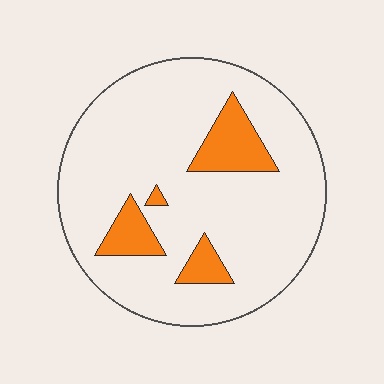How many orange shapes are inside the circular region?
4.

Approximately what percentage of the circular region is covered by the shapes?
Approximately 15%.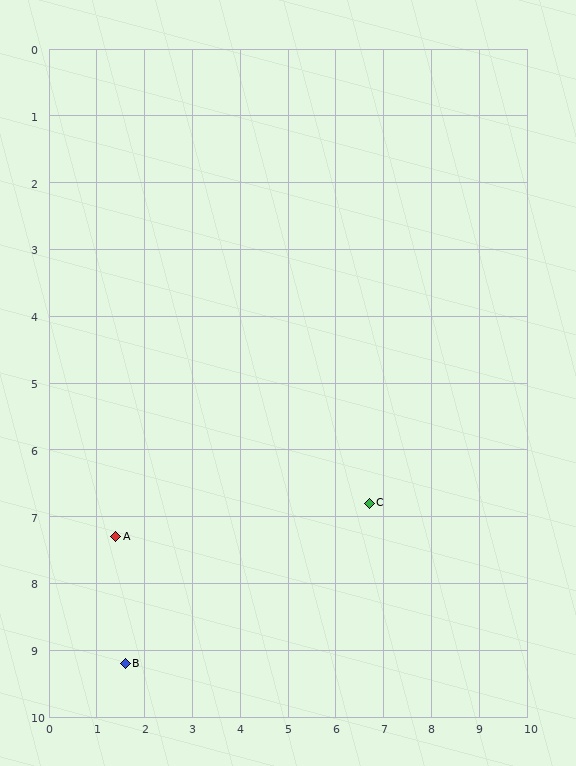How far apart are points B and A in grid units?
Points B and A are about 1.9 grid units apart.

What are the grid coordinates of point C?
Point C is at approximately (6.7, 6.8).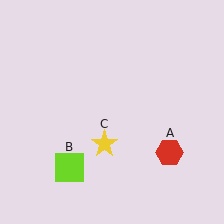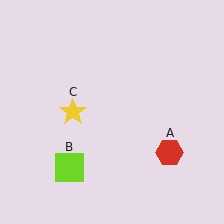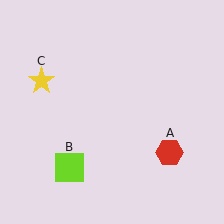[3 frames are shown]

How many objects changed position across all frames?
1 object changed position: yellow star (object C).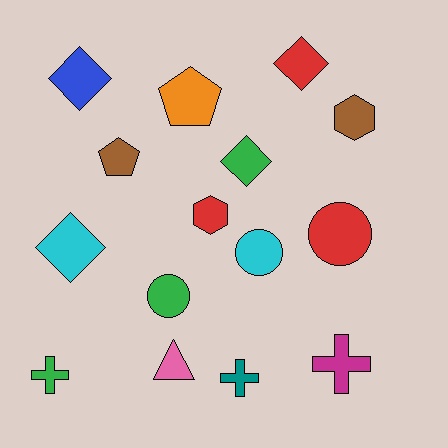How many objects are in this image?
There are 15 objects.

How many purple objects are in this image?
There are no purple objects.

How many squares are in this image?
There are no squares.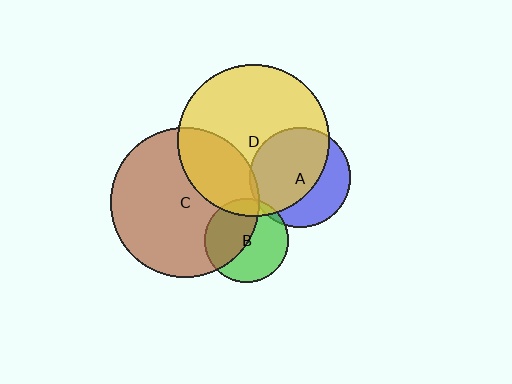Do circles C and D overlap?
Yes.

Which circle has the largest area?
Circle D (yellow).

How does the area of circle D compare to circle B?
Approximately 3.3 times.